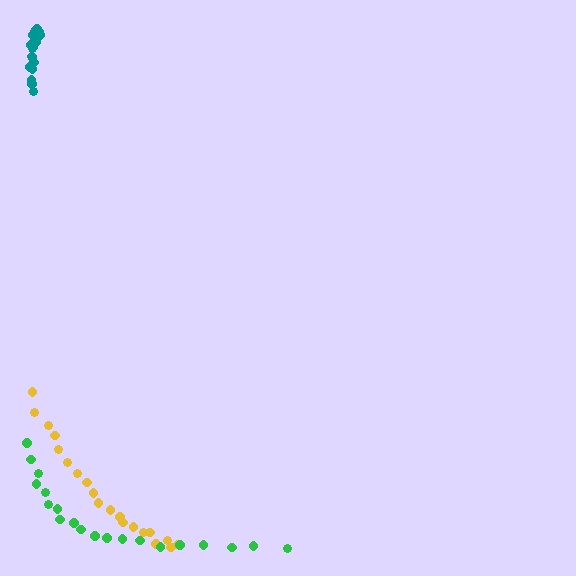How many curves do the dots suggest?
There are 3 distinct paths.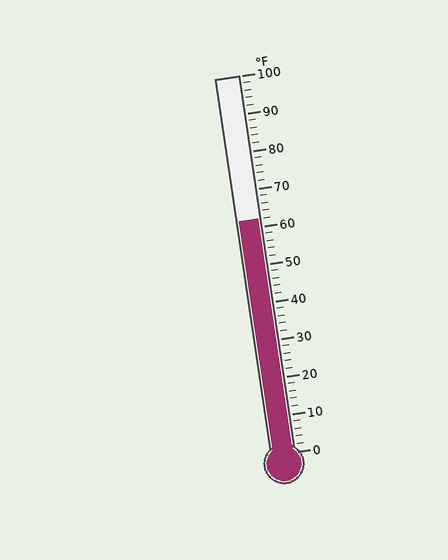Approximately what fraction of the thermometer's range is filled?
The thermometer is filled to approximately 60% of its range.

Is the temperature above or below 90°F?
The temperature is below 90°F.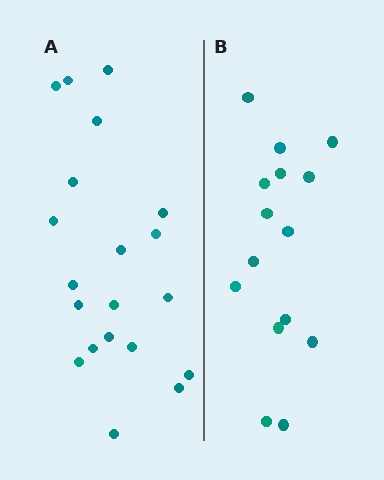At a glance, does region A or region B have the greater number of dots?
Region A (the left region) has more dots.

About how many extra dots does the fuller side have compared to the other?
Region A has about 5 more dots than region B.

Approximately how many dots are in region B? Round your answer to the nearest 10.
About 20 dots. (The exact count is 15, which rounds to 20.)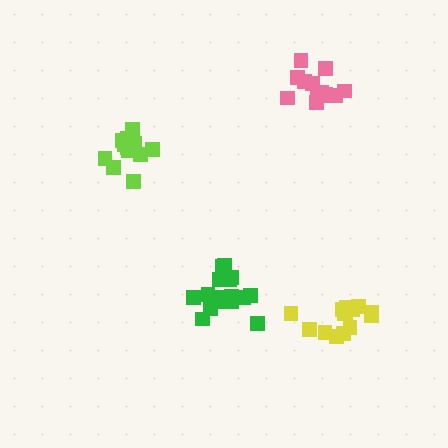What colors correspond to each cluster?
The clusters are colored: lime, pink, green, yellow.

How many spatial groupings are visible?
There are 4 spatial groupings.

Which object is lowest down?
The yellow cluster is bottommost.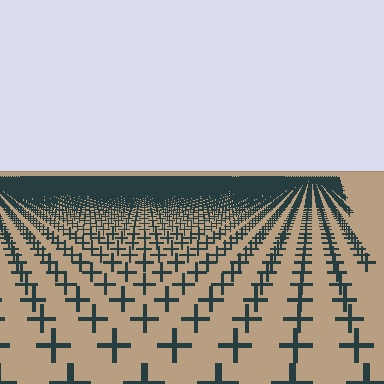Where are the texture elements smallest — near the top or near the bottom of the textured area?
Near the top.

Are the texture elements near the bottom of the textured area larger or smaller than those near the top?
Larger. Near the bottom, elements are closer to the viewer and appear at a bigger on-screen size.